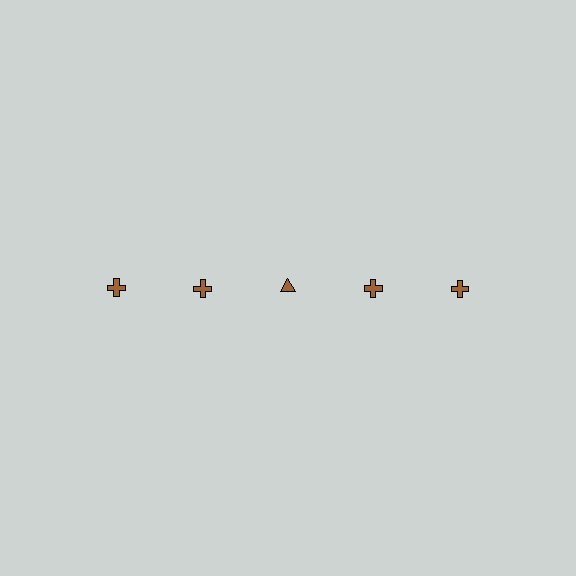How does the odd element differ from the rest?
It has a different shape: triangle instead of cross.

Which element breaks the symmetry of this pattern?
The brown triangle in the top row, center column breaks the symmetry. All other shapes are brown crosses.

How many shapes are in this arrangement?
There are 5 shapes arranged in a grid pattern.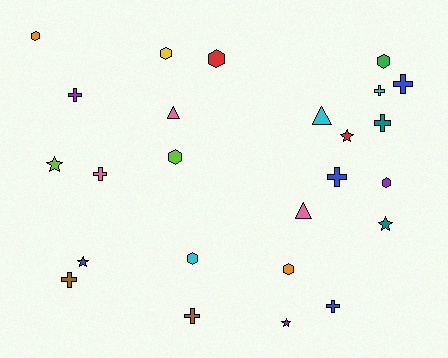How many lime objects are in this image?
There are 2 lime objects.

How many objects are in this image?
There are 25 objects.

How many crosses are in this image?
There are 9 crosses.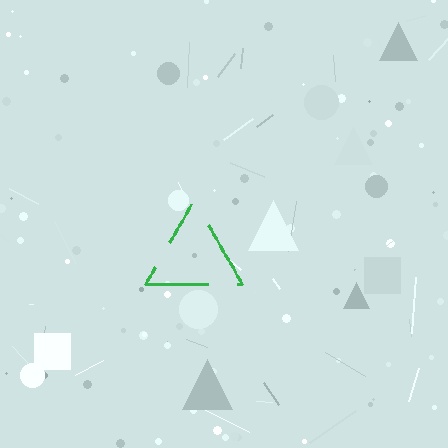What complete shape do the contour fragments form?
The contour fragments form a triangle.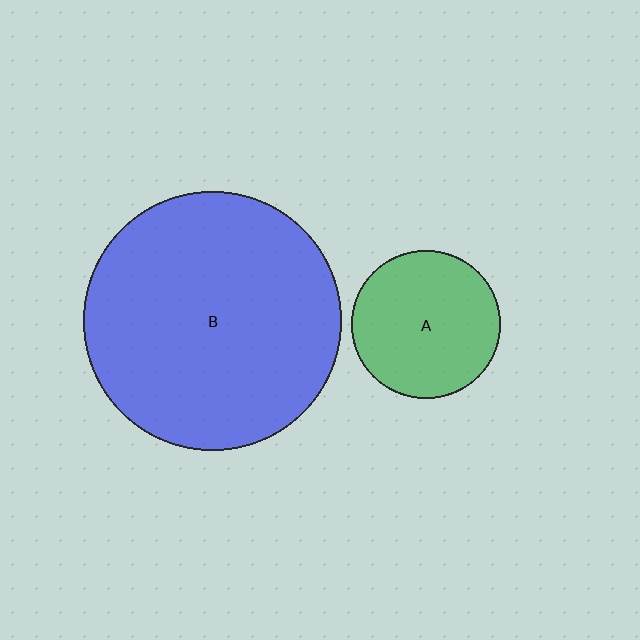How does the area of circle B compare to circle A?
Approximately 3.0 times.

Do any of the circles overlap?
No, none of the circles overlap.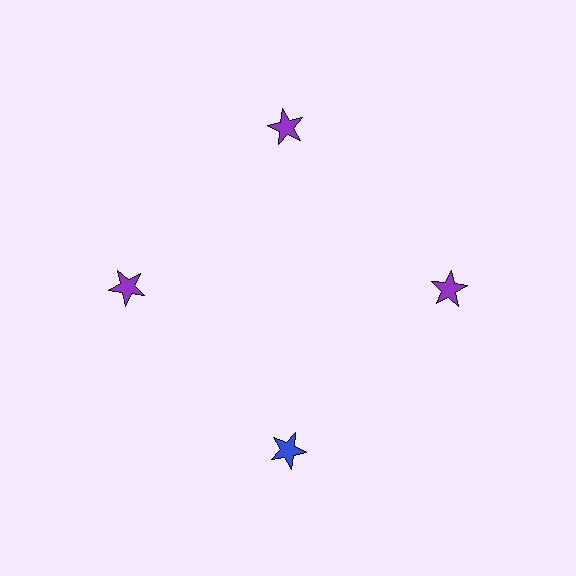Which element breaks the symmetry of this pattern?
The blue star at roughly the 6 o'clock position breaks the symmetry. All other shapes are purple stars.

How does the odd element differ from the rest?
It has a different color: blue instead of purple.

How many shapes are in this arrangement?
There are 4 shapes arranged in a ring pattern.